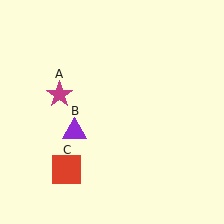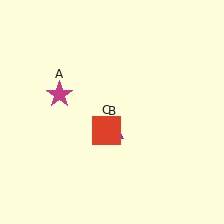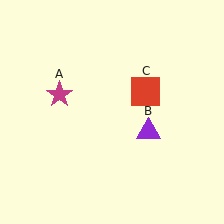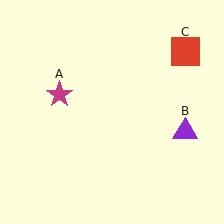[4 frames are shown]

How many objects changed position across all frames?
2 objects changed position: purple triangle (object B), red square (object C).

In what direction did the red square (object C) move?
The red square (object C) moved up and to the right.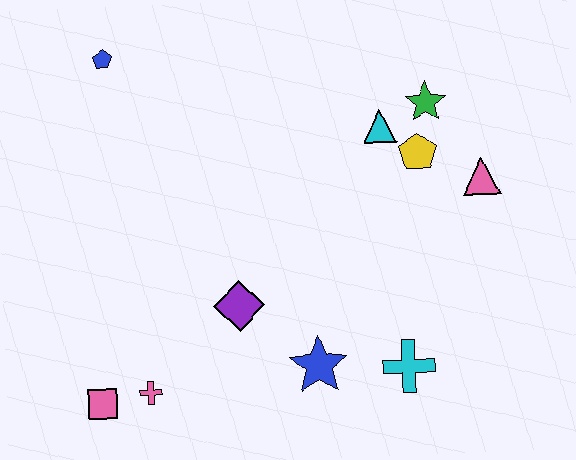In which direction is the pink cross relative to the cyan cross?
The pink cross is to the left of the cyan cross.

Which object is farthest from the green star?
The pink square is farthest from the green star.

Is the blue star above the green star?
No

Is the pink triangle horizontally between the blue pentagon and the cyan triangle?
No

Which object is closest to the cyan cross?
The blue star is closest to the cyan cross.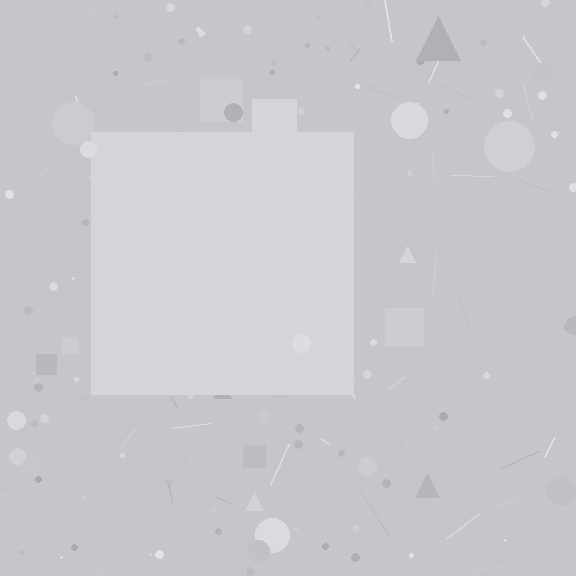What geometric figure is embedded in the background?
A square is embedded in the background.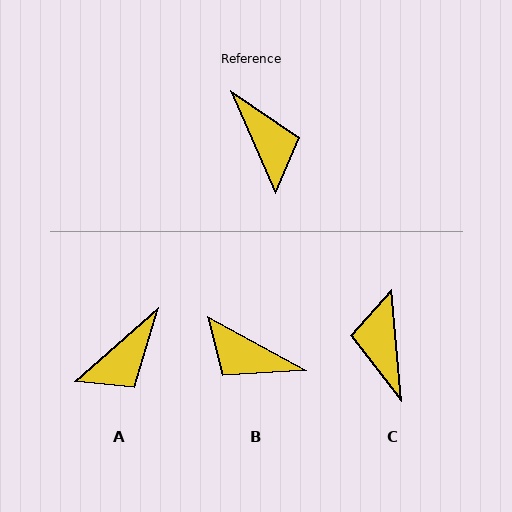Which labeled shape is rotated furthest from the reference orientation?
C, about 162 degrees away.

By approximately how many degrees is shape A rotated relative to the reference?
Approximately 72 degrees clockwise.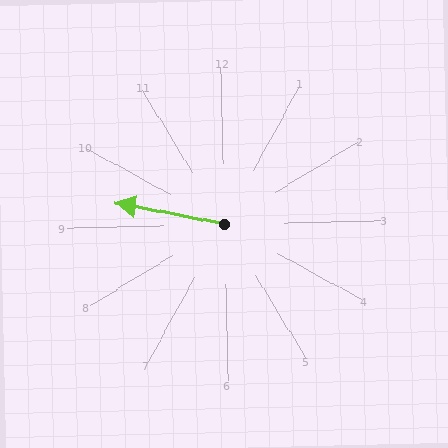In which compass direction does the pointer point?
West.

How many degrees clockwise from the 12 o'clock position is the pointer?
Approximately 282 degrees.